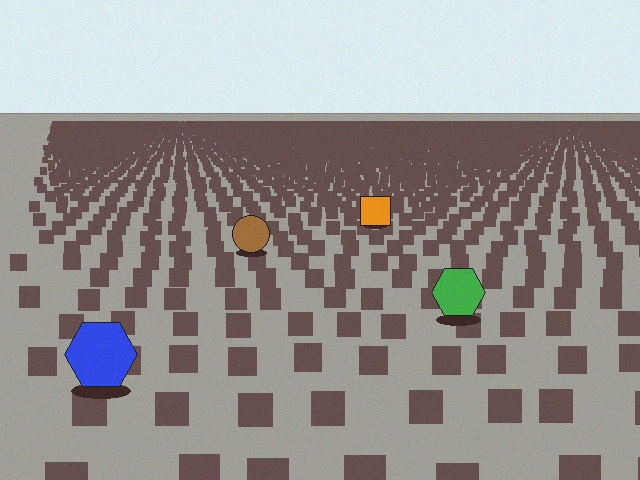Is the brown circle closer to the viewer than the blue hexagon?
No. The blue hexagon is closer — you can tell from the texture gradient: the ground texture is coarser near it.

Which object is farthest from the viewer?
The orange square is farthest from the viewer. It appears smaller and the ground texture around it is denser.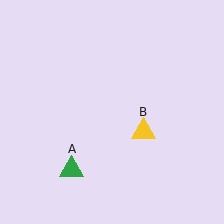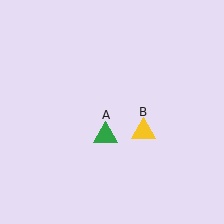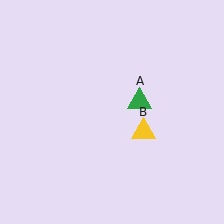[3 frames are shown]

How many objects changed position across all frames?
1 object changed position: green triangle (object A).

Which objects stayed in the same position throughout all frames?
Yellow triangle (object B) remained stationary.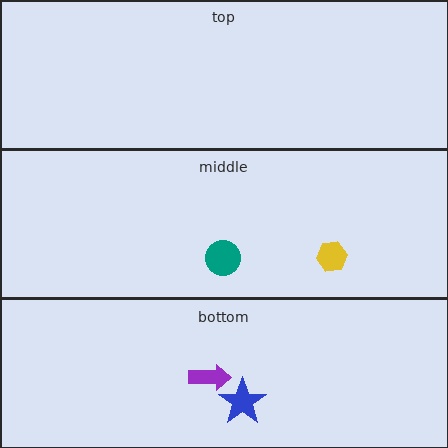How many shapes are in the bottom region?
2.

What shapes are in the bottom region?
The purple arrow, the blue star.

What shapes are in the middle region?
The teal circle, the yellow hexagon.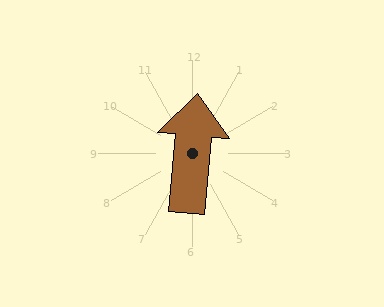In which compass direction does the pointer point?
North.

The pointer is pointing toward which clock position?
Roughly 12 o'clock.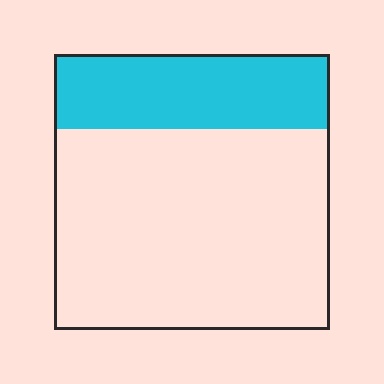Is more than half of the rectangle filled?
No.